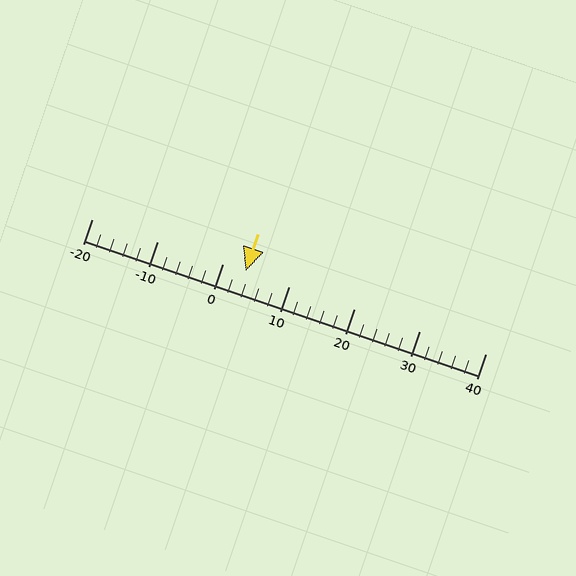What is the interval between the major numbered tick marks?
The major tick marks are spaced 10 units apart.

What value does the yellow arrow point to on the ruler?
The yellow arrow points to approximately 4.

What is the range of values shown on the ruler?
The ruler shows values from -20 to 40.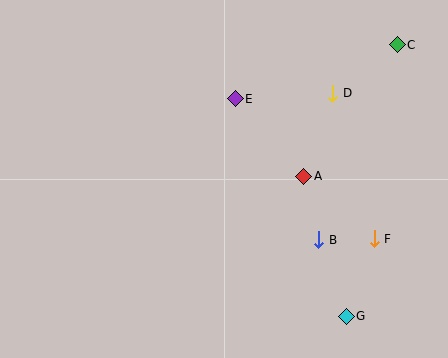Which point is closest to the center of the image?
Point A at (304, 176) is closest to the center.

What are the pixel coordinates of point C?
Point C is at (397, 45).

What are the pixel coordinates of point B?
Point B is at (319, 240).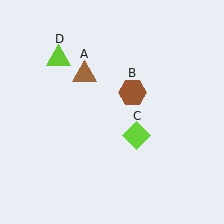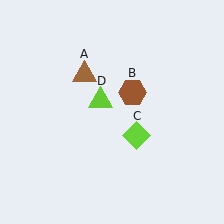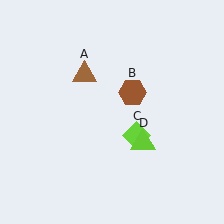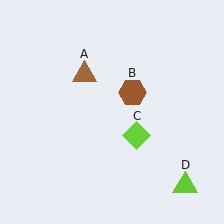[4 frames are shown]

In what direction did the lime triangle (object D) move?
The lime triangle (object D) moved down and to the right.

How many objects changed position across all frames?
1 object changed position: lime triangle (object D).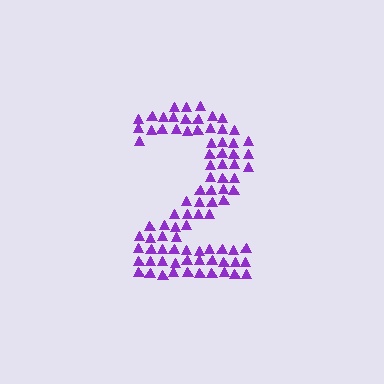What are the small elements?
The small elements are triangles.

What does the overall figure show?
The overall figure shows the digit 2.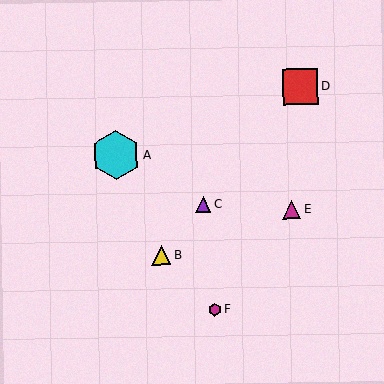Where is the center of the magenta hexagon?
The center of the magenta hexagon is at (215, 309).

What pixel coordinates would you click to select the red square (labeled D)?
Click at (300, 87) to select the red square D.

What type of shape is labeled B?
Shape B is a yellow triangle.